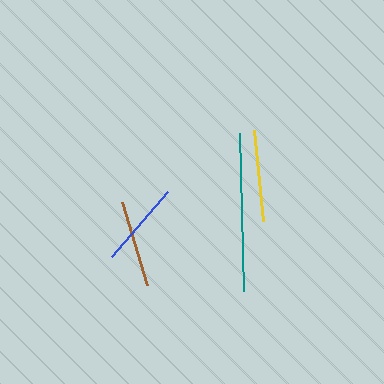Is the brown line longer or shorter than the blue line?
The brown line is longer than the blue line.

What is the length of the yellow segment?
The yellow segment is approximately 92 pixels long.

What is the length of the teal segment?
The teal segment is approximately 158 pixels long.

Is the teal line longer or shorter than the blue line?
The teal line is longer than the blue line.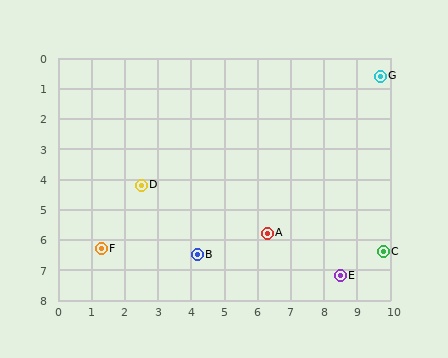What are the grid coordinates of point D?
Point D is at approximately (2.5, 4.2).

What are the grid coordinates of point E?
Point E is at approximately (8.5, 7.2).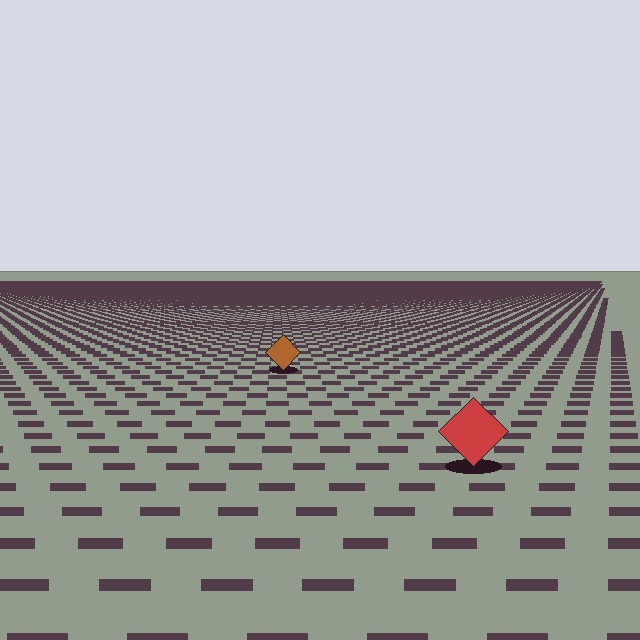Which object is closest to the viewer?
The red diamond is closest. The texture marks near it are larger and more spread out.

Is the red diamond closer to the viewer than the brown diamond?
Yes. The red diamond is closer — you can tell from the texture gradient: the ground texture is coarser near it.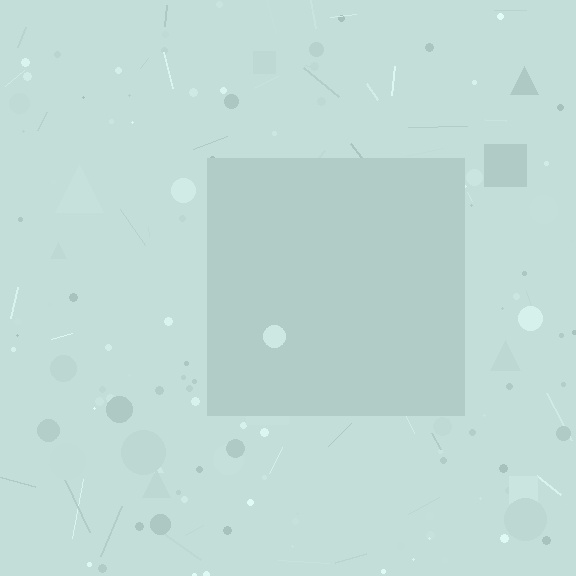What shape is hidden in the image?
A square is hidden in the image.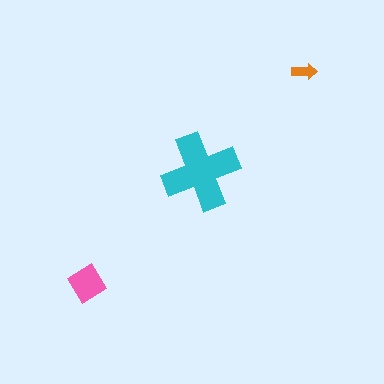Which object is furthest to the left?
The pink diamond is leftmost.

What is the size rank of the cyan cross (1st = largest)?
1st.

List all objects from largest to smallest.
The cyan cross, the pink diamond, the orange arrow.